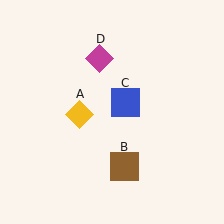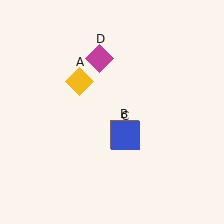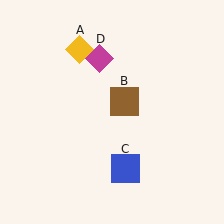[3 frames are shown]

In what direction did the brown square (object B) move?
The brown square (object B) moved up.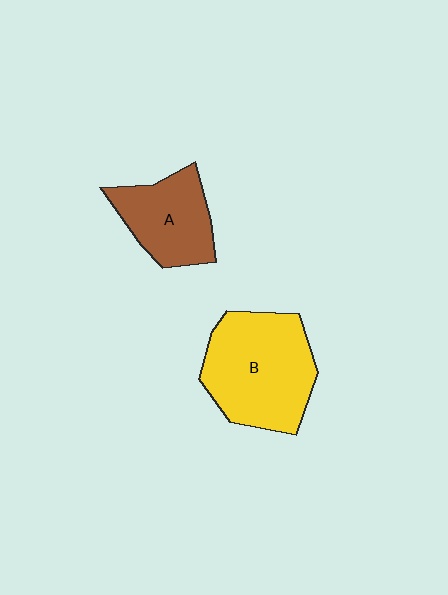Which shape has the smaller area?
Shape A (brown).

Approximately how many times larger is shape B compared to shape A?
Approximately 1.5 times.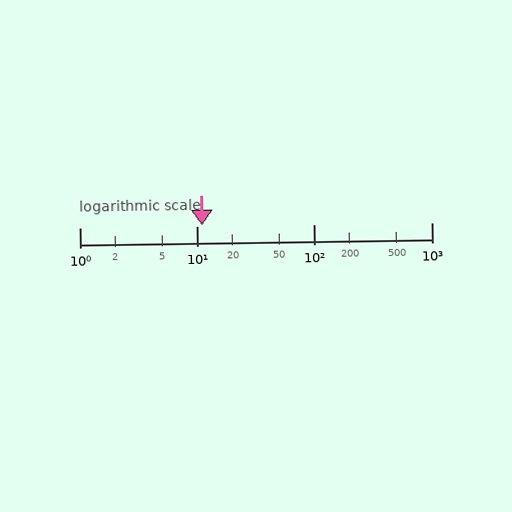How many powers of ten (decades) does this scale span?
The scale spans 3 decades, from 1 to 1000.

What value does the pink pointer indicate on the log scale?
The pointer indicates approximately 11.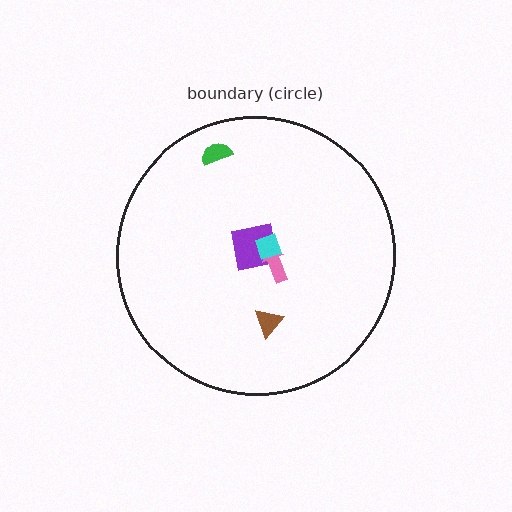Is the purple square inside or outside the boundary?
Inside.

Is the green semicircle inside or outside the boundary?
Inside.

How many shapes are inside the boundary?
5 inside, 0 outside.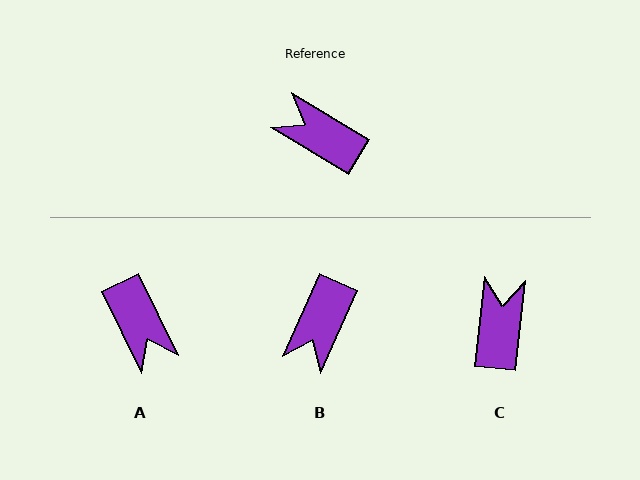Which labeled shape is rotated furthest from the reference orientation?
A, about 147 degrees away.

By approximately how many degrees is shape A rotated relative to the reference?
Approximately 147 degrees counter-clockwise.